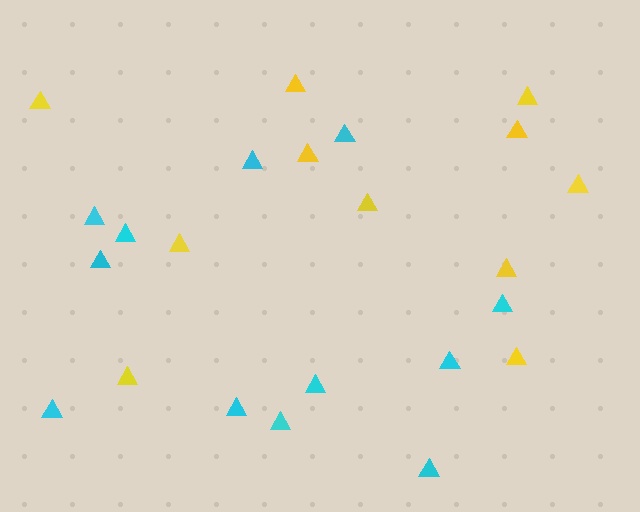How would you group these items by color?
There are 2 groups: one group of yellow triangles (11) and one group of cyan triangles (12).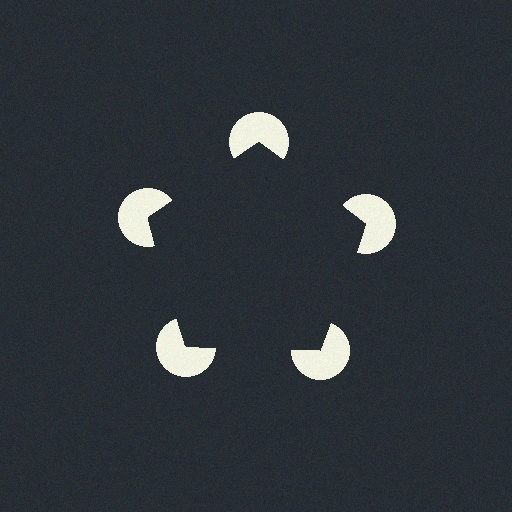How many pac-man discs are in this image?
There are 5 — one at each vertex of the illusory pentagon.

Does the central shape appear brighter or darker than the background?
It typically appears slightly darker than the background, even though no actual brightness change is drawn.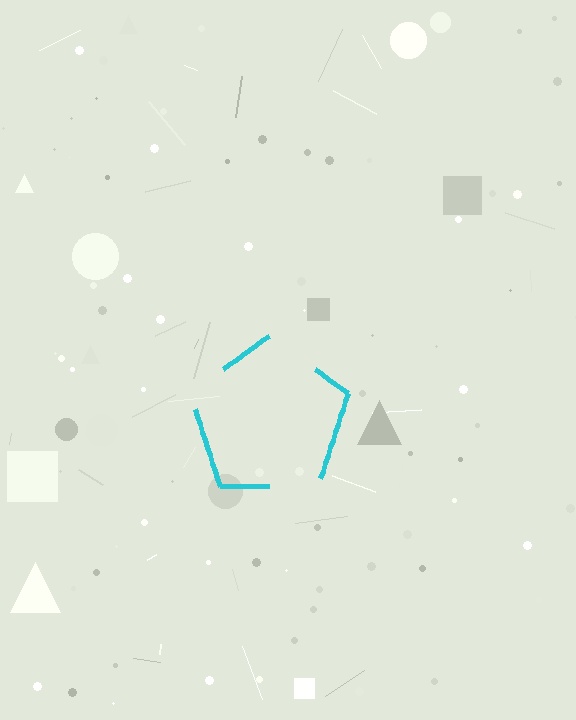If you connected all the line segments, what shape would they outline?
They would outline a pentagon.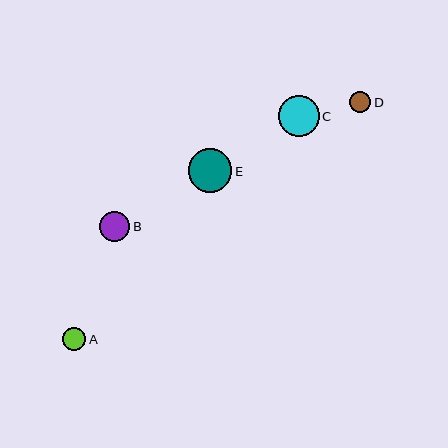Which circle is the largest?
Circle E is the largest with a size of approximately 44 pixels.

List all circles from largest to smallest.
From largest to smallest: E, C, B, A, D.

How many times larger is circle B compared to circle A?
Circle B is approximately 1.4 times the size of circle A.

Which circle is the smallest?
Circle D is the smallest with a size of approximately 21 pixels.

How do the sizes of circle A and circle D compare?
Circle A and circle D are approximately the same size.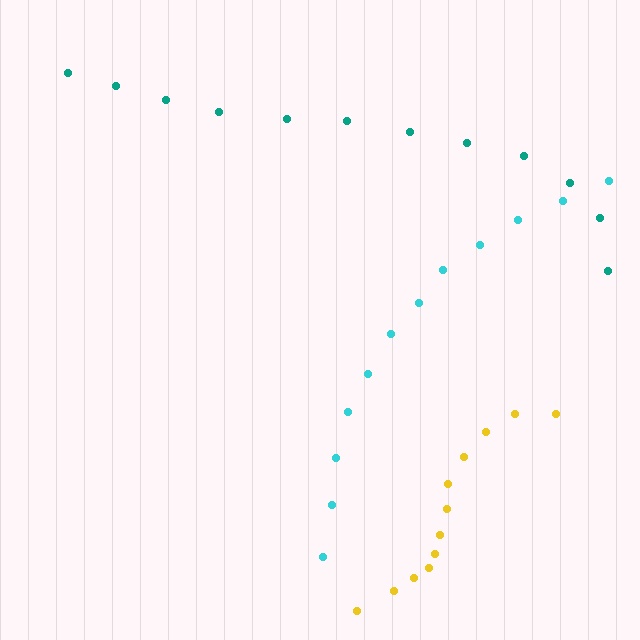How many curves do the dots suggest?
There are 3 distinct paths.